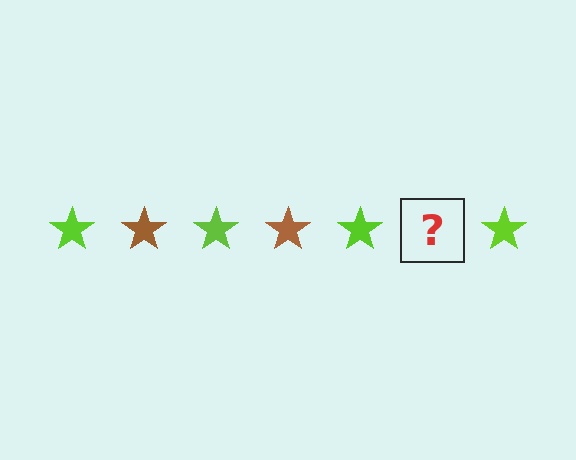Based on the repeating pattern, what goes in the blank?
The blank should be a brown star.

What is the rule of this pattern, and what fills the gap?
The rule is that the pattern cycles through lime, brown stars. The gap should be filled with a brown star.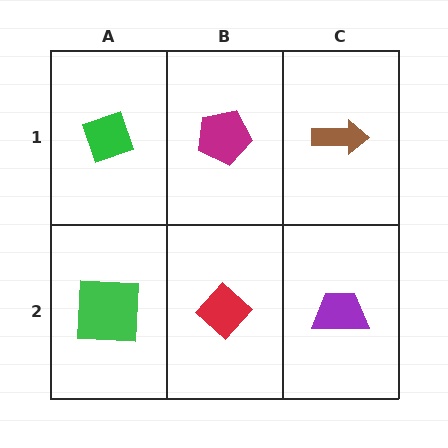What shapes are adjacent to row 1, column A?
A green square (row 2, column A), a magenta pentagon (row 1, column B).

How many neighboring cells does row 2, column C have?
2.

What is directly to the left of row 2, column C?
A red diamond.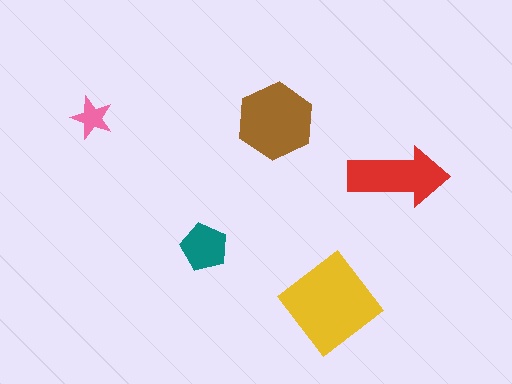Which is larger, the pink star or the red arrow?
The red arrow.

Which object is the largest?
The yellow diamond.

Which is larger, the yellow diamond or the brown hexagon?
The yellow diamond.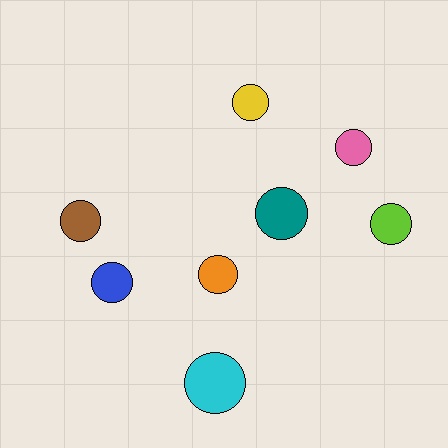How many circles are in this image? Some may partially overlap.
There are 8 circles.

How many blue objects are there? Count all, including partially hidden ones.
There is 1 blue object.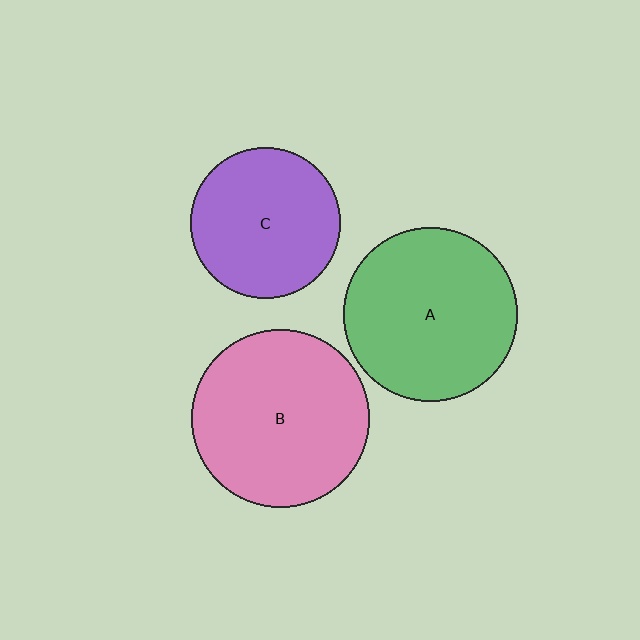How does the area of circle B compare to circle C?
Approximately 1.4 times.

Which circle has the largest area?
Circle B (pink).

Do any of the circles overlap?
No, none of the circles overlap.